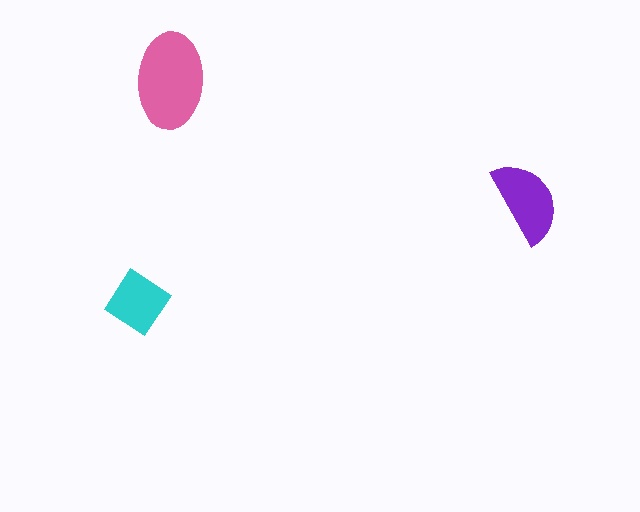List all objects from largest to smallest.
The pink ellipse, the purple semicircle, the cyan diamond.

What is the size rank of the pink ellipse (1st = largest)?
1st.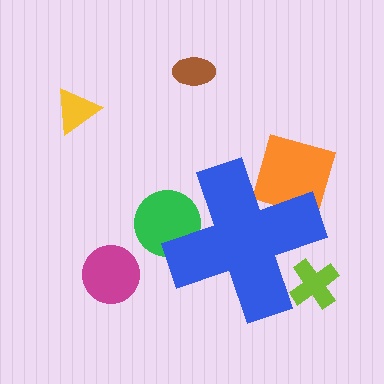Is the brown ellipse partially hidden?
No, the brown ellipse is fully visible.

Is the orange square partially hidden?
Yes, the orange square is partially hidden behind the blue cross.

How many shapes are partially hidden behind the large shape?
3 shapes are partially hidden.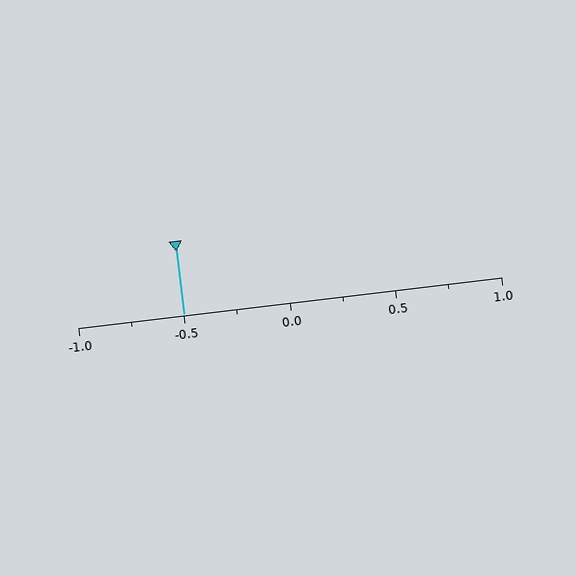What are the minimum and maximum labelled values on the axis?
The axis runs from -1.0 to 1.0.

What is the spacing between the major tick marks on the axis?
The major ticks are spaced 0.5 apart.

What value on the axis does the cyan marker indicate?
The marker indicates approximately -0.5.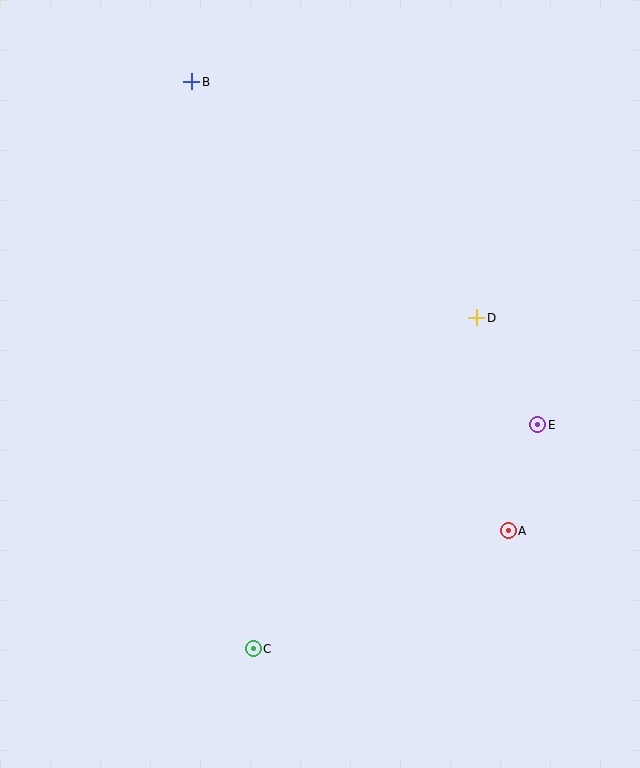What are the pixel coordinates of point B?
Point B is at (192, 82).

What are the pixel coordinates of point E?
Point E is at (538, 425).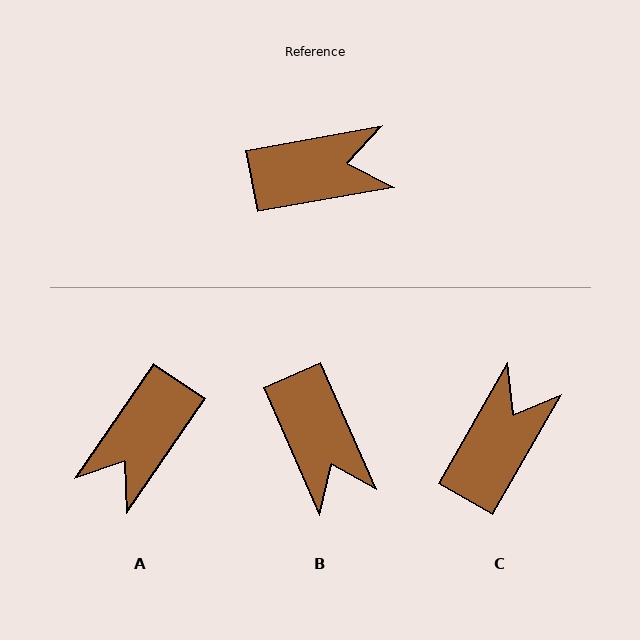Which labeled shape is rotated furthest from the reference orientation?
A, about 134 degrees away.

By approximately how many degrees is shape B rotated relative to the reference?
Approximately 76 degrees clockwise.